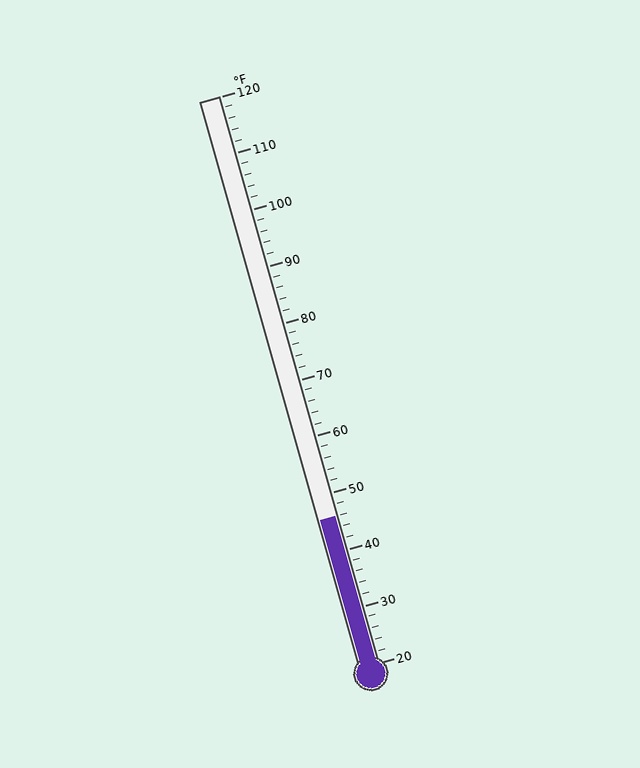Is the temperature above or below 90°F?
The temperature is below 90°F.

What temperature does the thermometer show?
The thermometer shows approximately 46°F.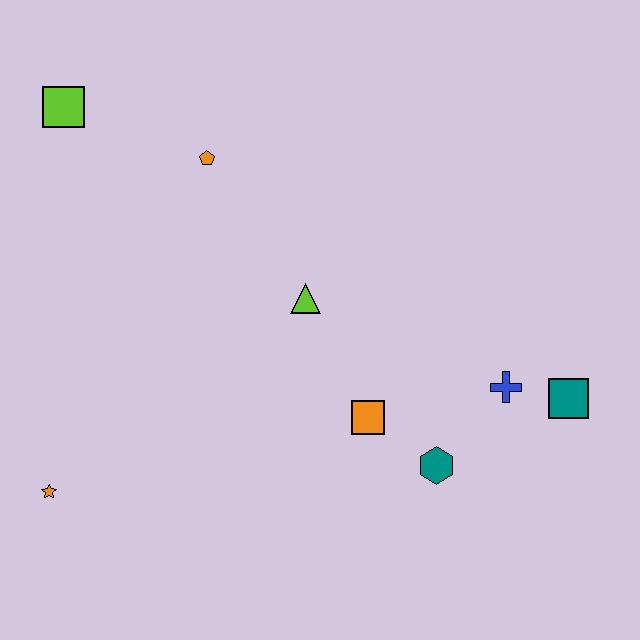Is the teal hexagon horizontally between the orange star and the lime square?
No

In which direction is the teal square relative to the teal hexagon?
The teal square is to the right of the teal hexagon.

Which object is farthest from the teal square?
The lime square is farthest from the teal square.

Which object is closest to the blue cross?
The teal square is closest to the blue cross.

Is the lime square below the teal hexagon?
No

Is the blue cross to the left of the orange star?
No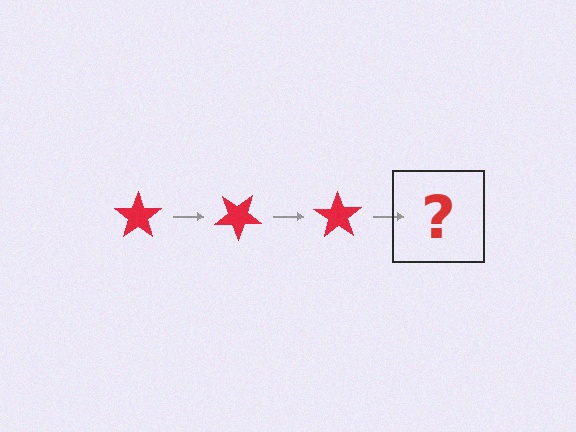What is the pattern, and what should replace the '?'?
The pattern is that the star rotates 35 degrees each step. The '?' should be a red star rotated 105 degrees.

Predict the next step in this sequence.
The next step is a red star rotated 105 degrees.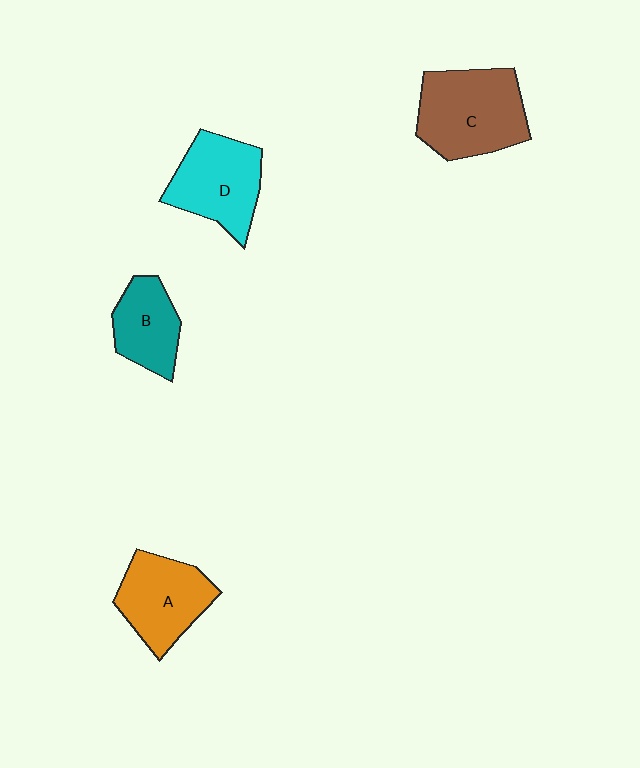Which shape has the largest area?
Shape C (brown).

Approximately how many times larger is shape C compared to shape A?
Approximately 1.3 times.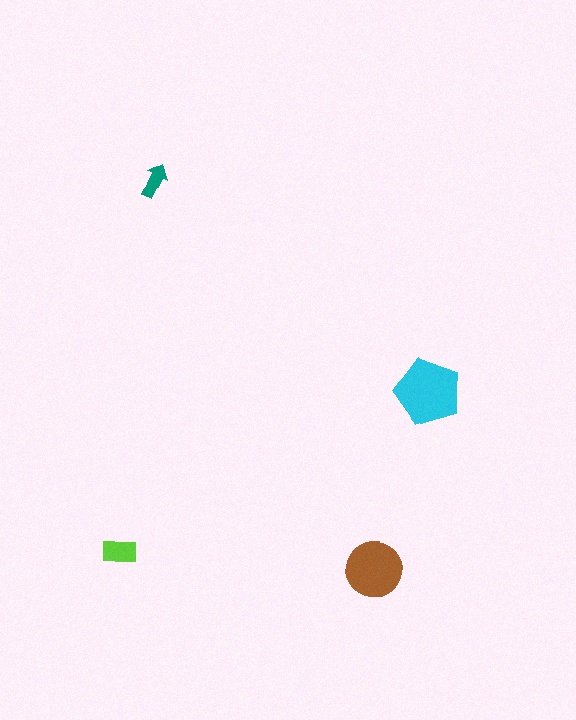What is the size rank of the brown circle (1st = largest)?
2nd.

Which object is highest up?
The teal arrow is topmost.